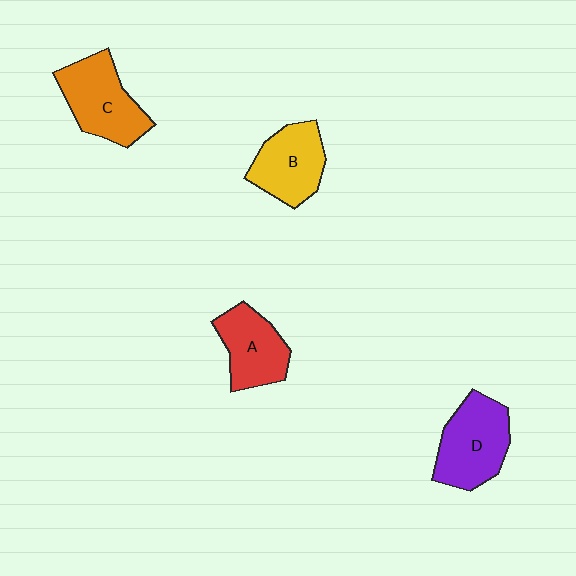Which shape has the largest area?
Shape D (purple).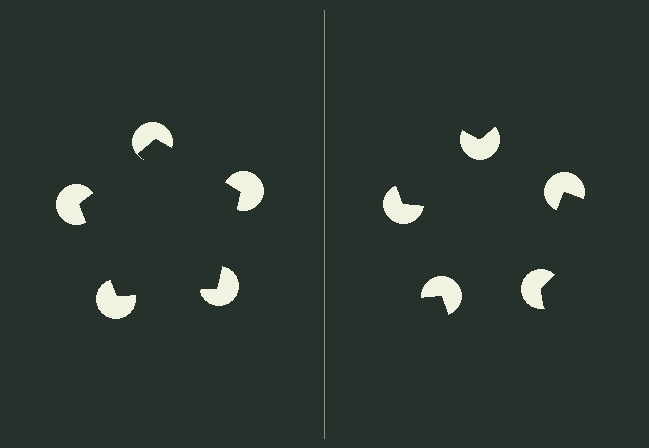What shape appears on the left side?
An illusory pentagon.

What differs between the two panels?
The pac-man discs are positioned identically on both sides; only the wedge orientations differ. On the left they align to a pentagon; on the right they are misaligned.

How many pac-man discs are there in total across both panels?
10 — 5 on each side.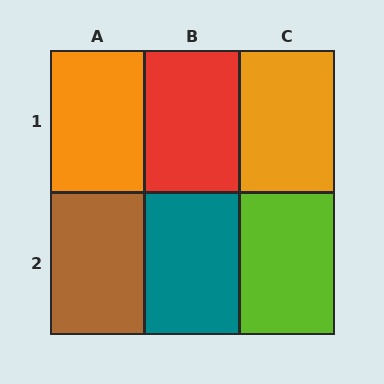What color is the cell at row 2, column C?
Lime.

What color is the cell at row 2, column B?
Teal.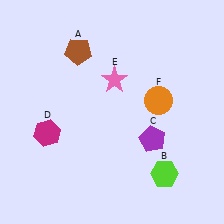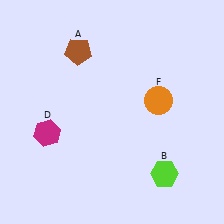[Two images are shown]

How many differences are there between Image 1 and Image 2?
There are 2 differences between the two images.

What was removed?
The purple pentagon (C), the pink star (E) were removed in Image 2.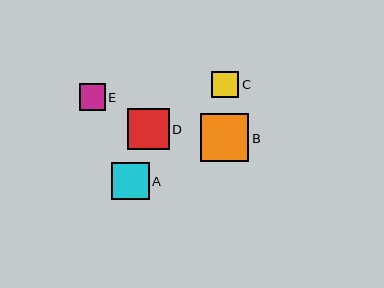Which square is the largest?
Square B is the largest with a size of approximately 48 pixels.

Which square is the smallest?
Square E is the smallest with a size of approximately 26 pixels.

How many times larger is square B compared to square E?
Square B is approximately 1.8 times the size of square E.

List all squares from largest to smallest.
From largest to smallest: B, D, A, C, E.